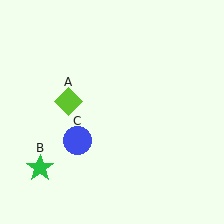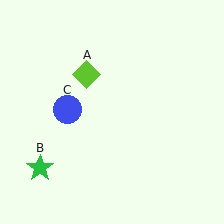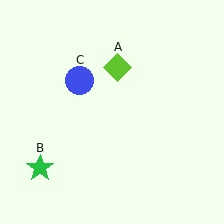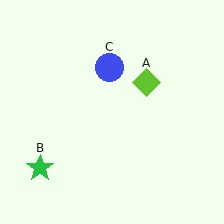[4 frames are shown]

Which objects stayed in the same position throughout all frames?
Green star (object B) remained stationary.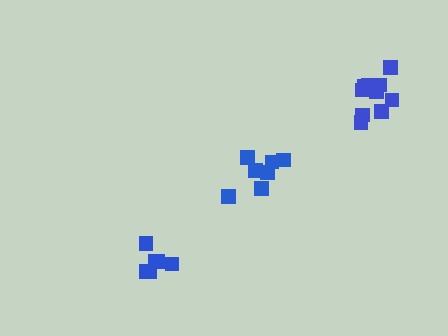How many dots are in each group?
Group 1: 7 dots, Group 2: 7 dots, Group 3: 10 dots (24 total).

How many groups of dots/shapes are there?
There are 3 groups.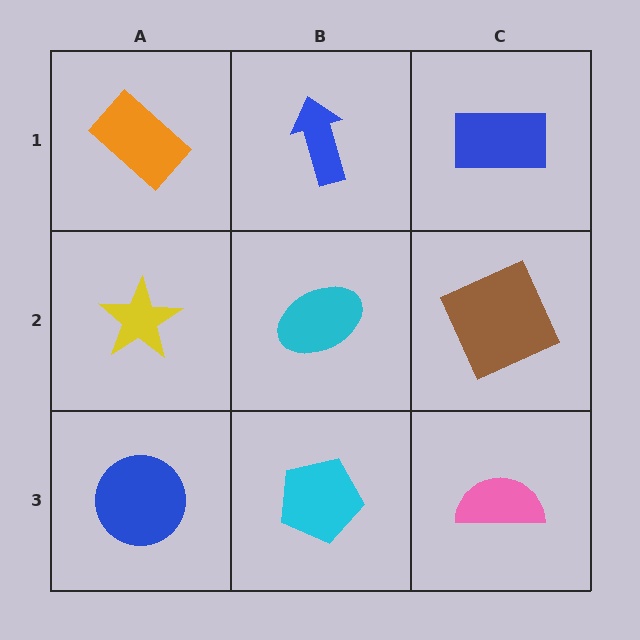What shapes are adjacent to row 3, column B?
A cyan ellipse (row 2, column B), a blue circle (row 3, column A), a pink semicircle (row 3, column C).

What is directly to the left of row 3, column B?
A blue circle.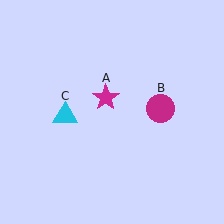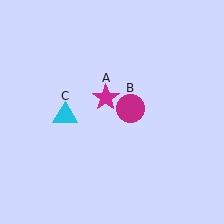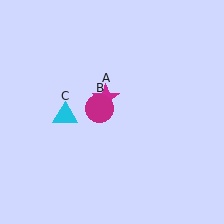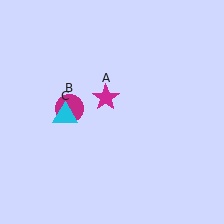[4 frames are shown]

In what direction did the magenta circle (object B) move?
The magenta circle (object B) moved left.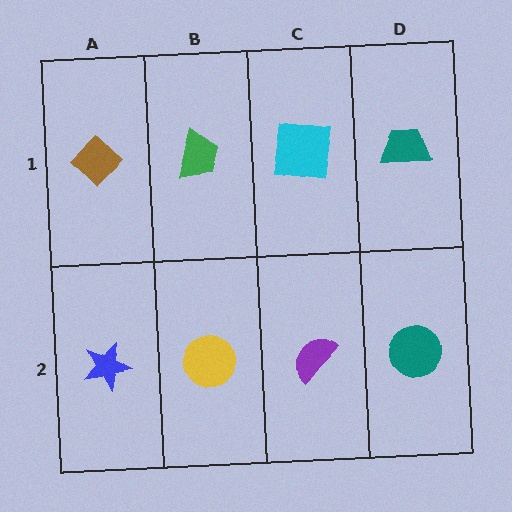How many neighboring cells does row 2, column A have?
2.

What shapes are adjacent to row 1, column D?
A teal circle (row 2, column D), a cyan square (row 1, column C).